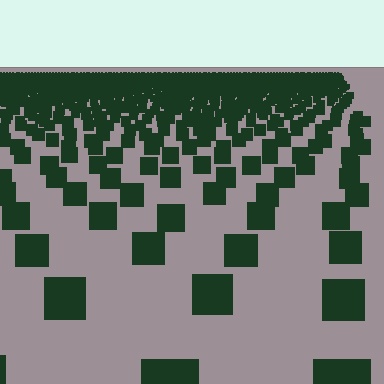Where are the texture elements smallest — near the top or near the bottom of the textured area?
Near the top.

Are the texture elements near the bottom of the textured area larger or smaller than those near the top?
Larger. Near the bottom, elements are closer to the viewer and appear at a bigger on-screen size.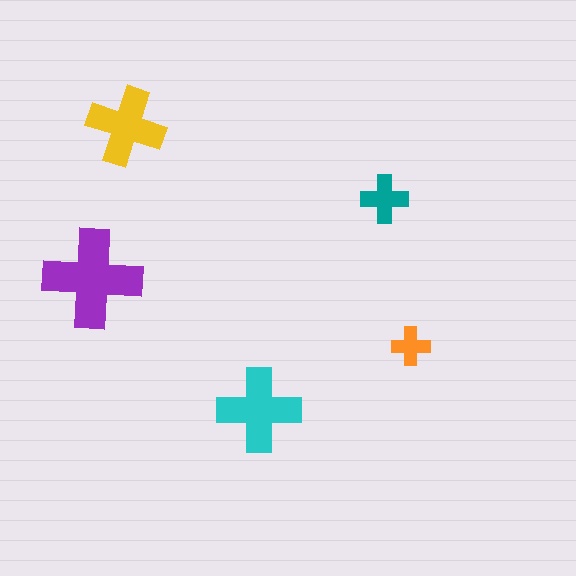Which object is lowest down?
The cyan cross is bottommost.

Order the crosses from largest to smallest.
the purple one, the cyan one, the yellow one, the teal one, the orange one.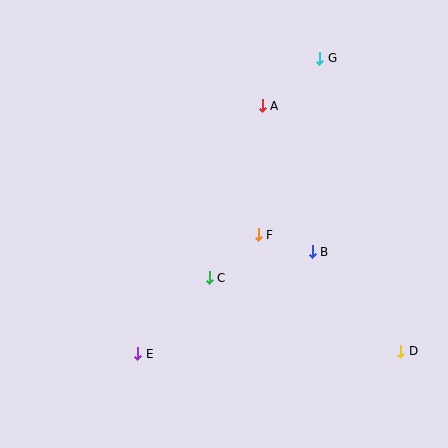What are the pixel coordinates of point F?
Point F is at (258, 235).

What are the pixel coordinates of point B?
Point B is at (312, 252).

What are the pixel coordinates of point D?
Point D is at (401, 351).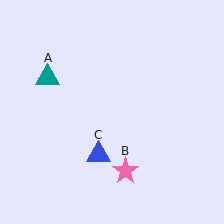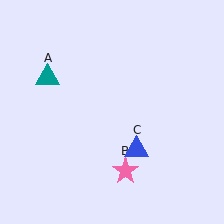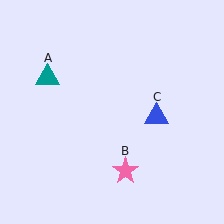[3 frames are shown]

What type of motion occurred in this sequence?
The blue triangle (object C) rotated counterclockwise around the center of the scene.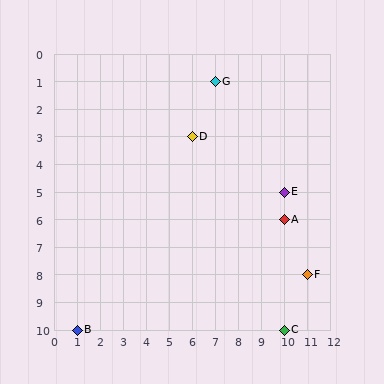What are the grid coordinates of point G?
Point G is at grid coordinates (7, 1).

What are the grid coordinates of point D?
Point D is at grid coordinates (6, 3).